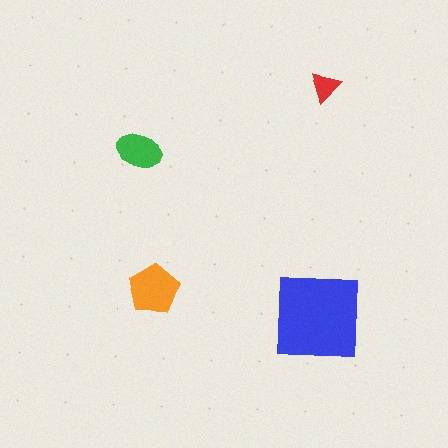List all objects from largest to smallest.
The blue square, the orange pentagon, the green ellipse, the red triangle.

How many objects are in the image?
There are 4 objects in the image.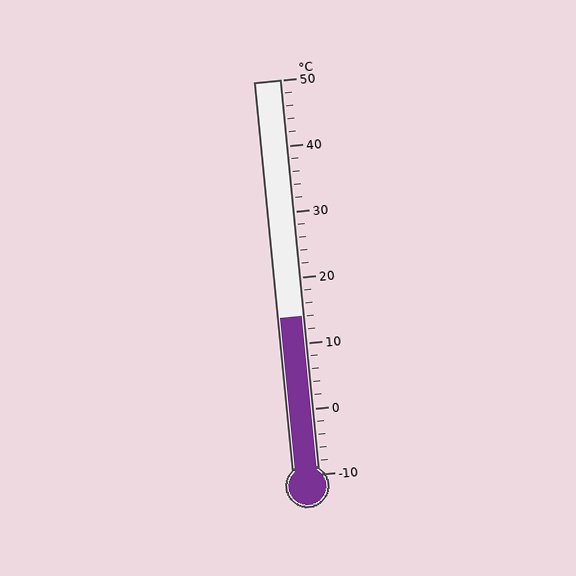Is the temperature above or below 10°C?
The temperature is above 10°C.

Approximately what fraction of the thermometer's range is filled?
The thermometer is filled to approximately 40% of its range.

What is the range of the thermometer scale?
The thermometer scale ranges from -10°C to 50°C.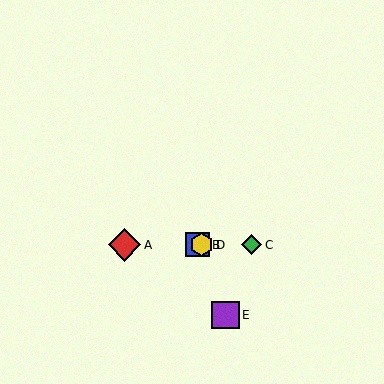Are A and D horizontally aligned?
Yes, both are at y≈245.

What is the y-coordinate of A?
Object A is at y≈245.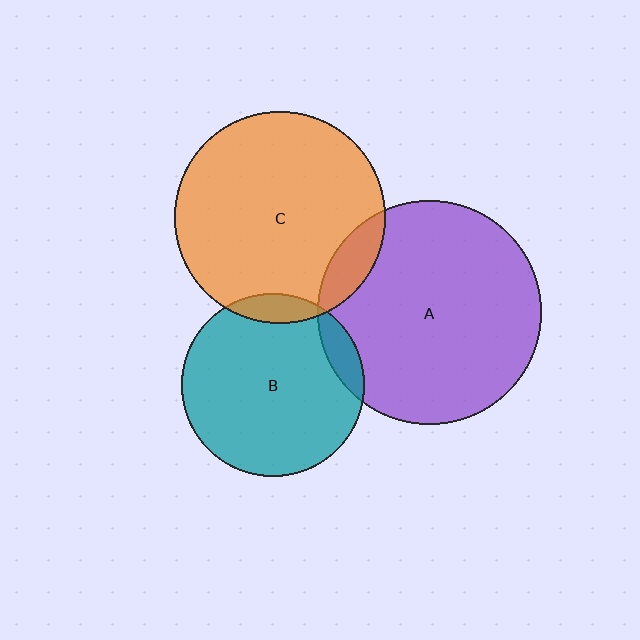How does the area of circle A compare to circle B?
Approximately 1.5 times.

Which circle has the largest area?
Circle A (purple).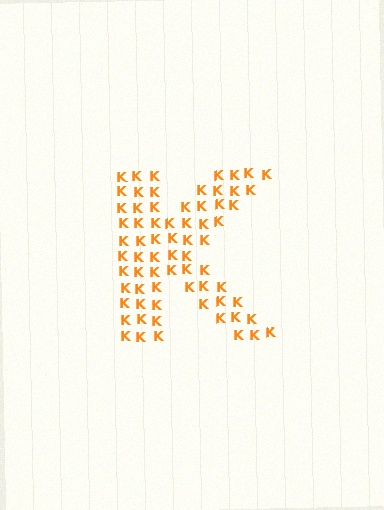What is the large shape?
The large shape is the letter K.